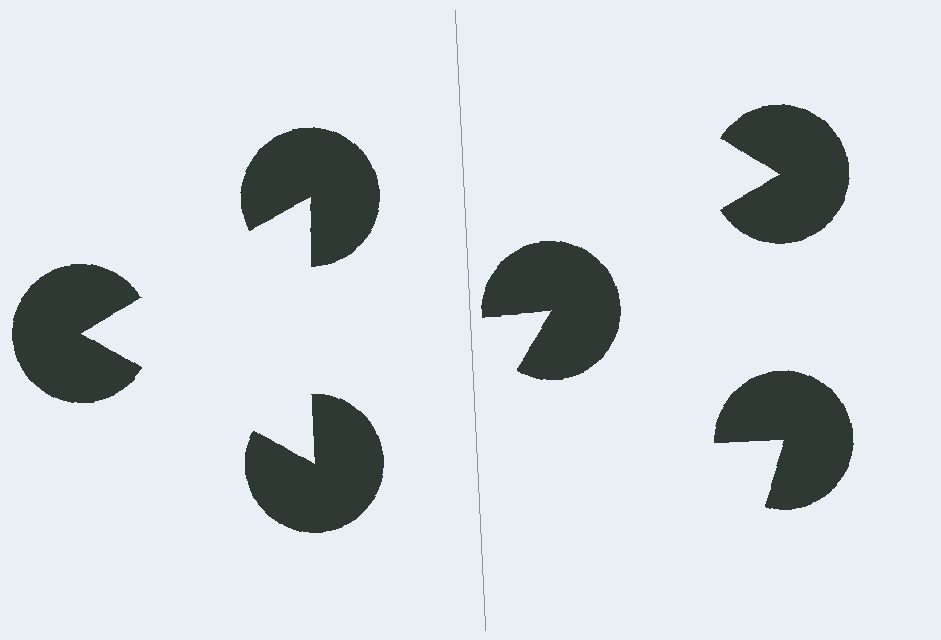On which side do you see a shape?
An illusory triangle appears on the left side. On the right side the wedge cuts are rotated, so no coherent shape forms.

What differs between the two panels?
The pac-man discs are positioned identically on both sides; only the wedge orientations differ. On the left they align to a triangle; on the right they are misaligned.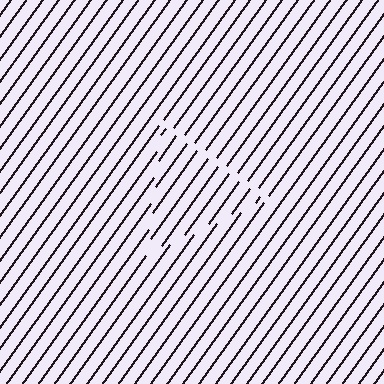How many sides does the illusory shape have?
3 sides — the line-ends trace a triangle.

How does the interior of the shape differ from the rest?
The interior of the shape contains the same grating, shifted by half a period — the contour is defined by the phase discontinuity where line-ends from the inner and outer gratings abut.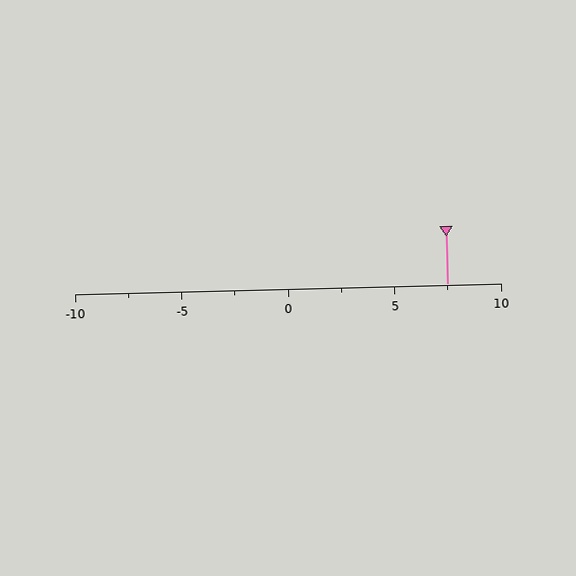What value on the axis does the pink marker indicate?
The marker indicates approximately 7.5.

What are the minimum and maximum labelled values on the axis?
The axis runs from -10 to 10.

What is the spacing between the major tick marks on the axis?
The major ticks are spaced 5 apart.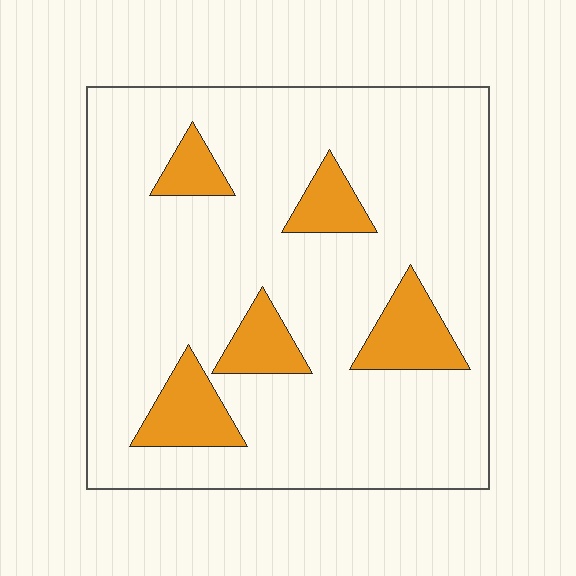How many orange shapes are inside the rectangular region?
5.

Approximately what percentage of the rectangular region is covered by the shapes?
Approximately 15%.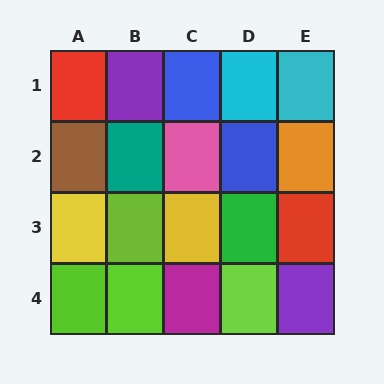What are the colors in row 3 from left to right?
Yellow, lime, yellow, green, red.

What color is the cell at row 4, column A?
Lime.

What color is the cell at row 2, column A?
Brown.